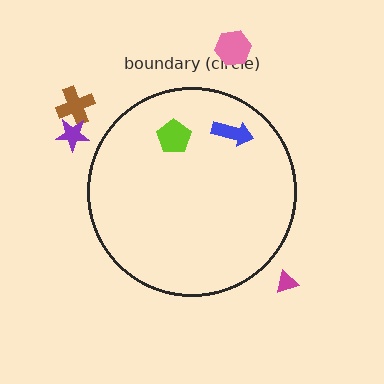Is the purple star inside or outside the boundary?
Outside.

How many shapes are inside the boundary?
2 inside, 4 outside.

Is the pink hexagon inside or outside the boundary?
Outside.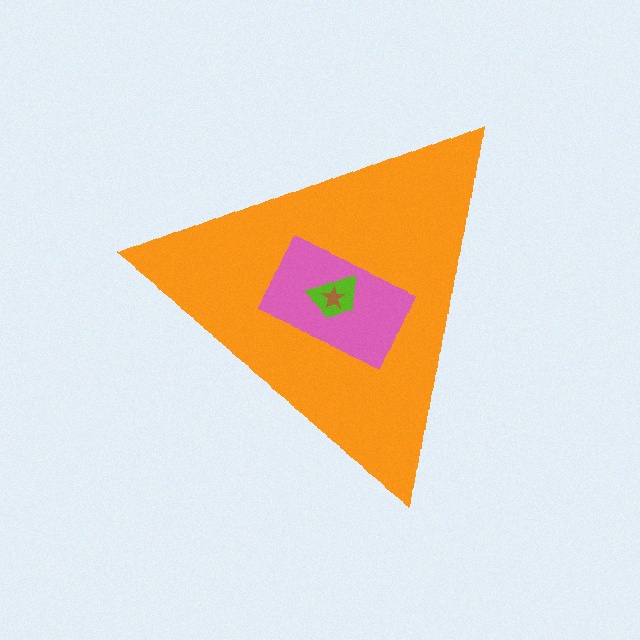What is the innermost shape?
The brown star.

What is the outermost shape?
The orange triangle.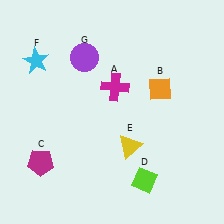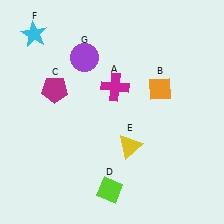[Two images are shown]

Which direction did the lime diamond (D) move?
The lime diamond (D) moved left.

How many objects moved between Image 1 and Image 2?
3 objects moved between the two images.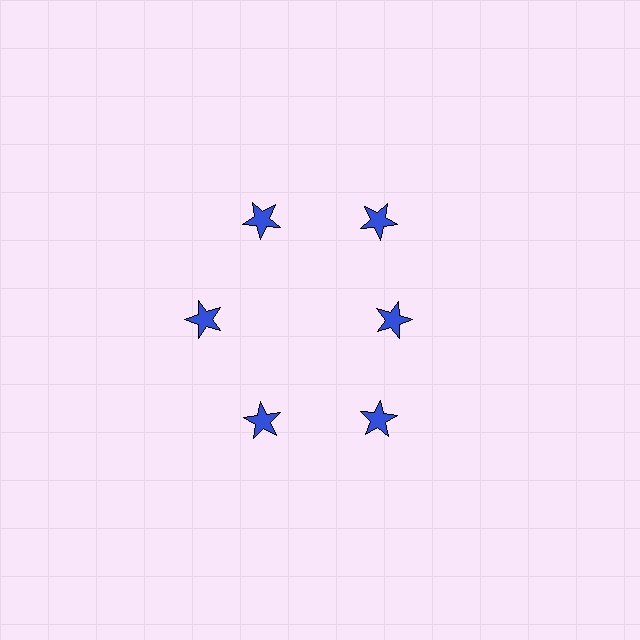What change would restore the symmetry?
The symmetry would be restored by moving it outward, back onto the ring so that all 6 stars sit at equal angles and equal distance from the center.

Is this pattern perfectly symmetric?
No. The 6 blue stars are arranged in a ring, but one element near the 3 o'clock position is pulled inward toward the center, breaking the 6-fold rotational symmetry.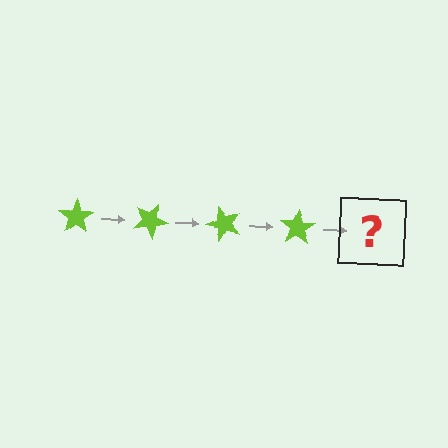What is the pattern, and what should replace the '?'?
The pattern is that the star rotates 25 degrees each step. The '?' should be a lime star rotated 100 degrees.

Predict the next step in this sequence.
The next step is a lime star rotated 100 degrees.